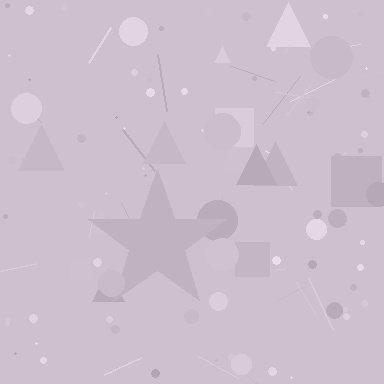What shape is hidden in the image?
A star is hidden in the image.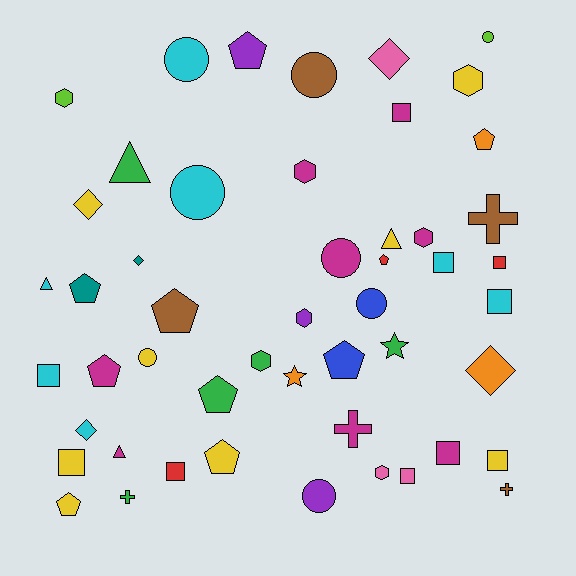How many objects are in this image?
There are 50 objects.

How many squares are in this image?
There are 10 squares.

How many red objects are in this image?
There are 3 red objects.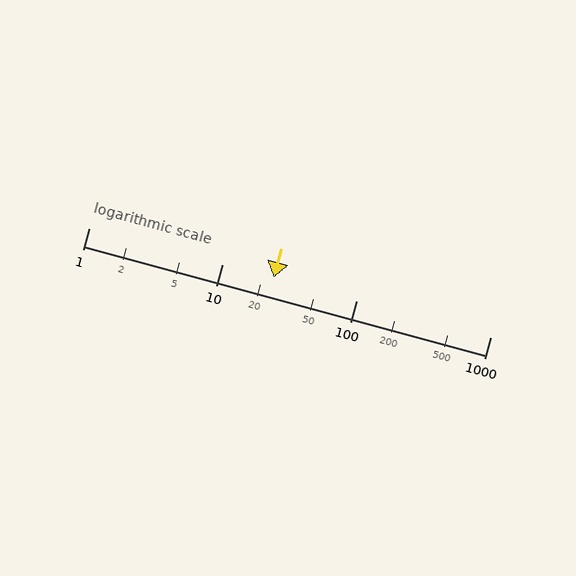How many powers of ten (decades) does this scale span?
The scale spans 3 decades, from 1 to 1000.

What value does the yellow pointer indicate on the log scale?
The pointer indicates approximately 24.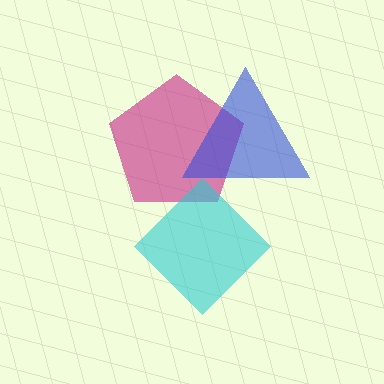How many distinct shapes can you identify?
There are 3 distinct shapes: a magenta pentagon, a cyan diamond, a blue triangle.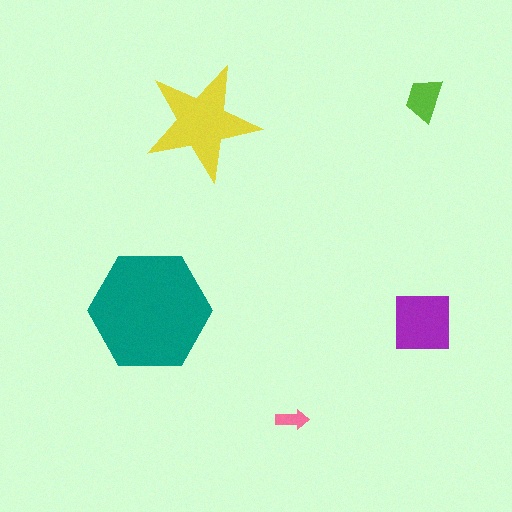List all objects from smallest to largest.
The pink arrow, the lime trapezoid, the purple square, the yellow star, the teal hexagon.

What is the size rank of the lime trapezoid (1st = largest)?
4th.